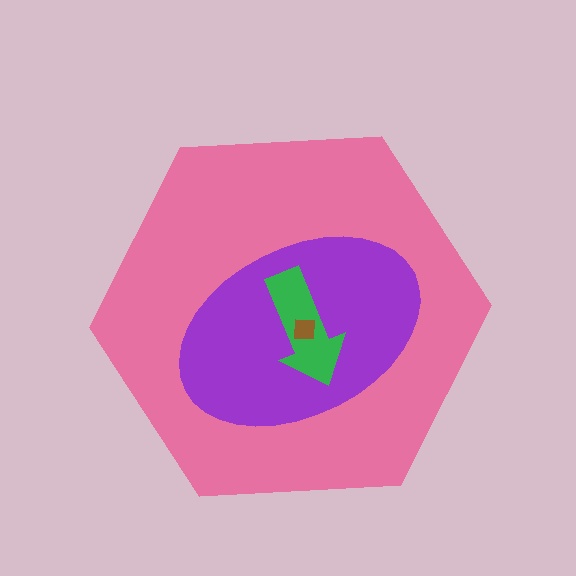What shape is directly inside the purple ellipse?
The green arrow.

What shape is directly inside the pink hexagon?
The purple ellipse.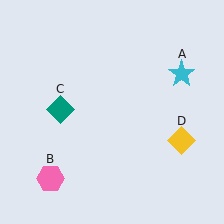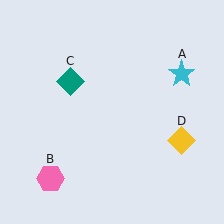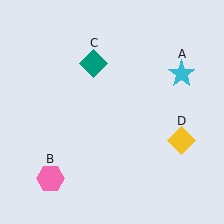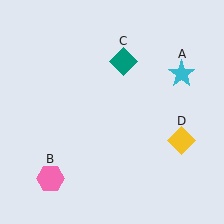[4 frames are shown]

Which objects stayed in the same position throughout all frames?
Cyan star (object A) and pink hexagon (object B) and yellow diamond (object D) remained stationary.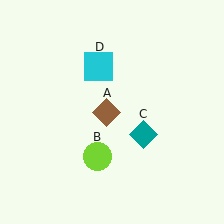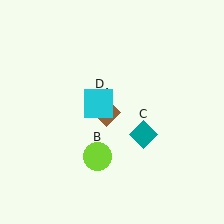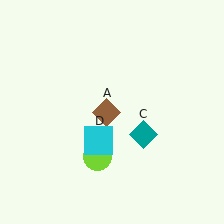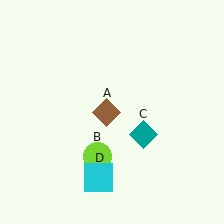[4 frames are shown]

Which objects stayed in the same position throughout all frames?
Brown diamond (object A) and lime circle (object B) and teal diamond (object C) remained stationary.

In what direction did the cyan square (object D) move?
The cyan square (object D) moved down.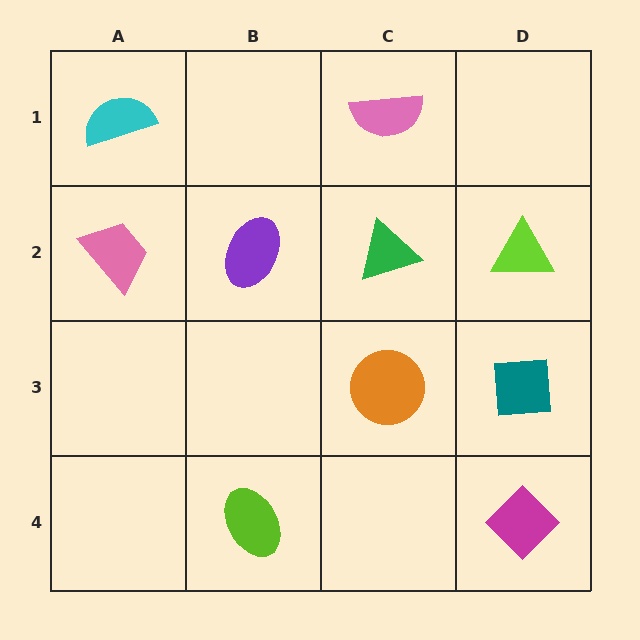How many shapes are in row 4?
2 shapes.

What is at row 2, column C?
A green triangle.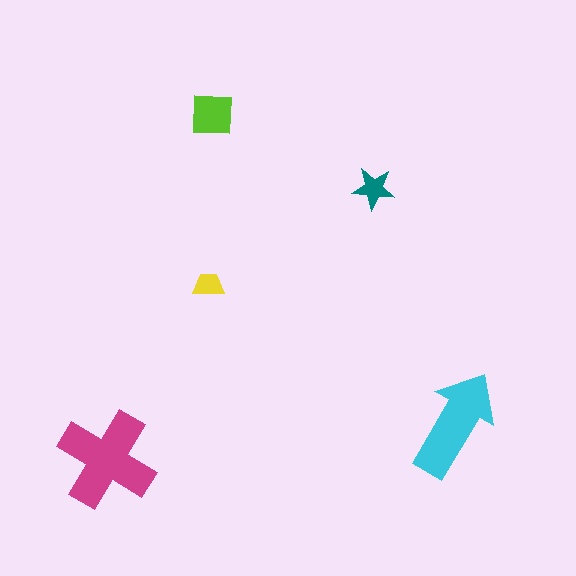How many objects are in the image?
There are 5 objects in the image.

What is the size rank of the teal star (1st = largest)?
4th.